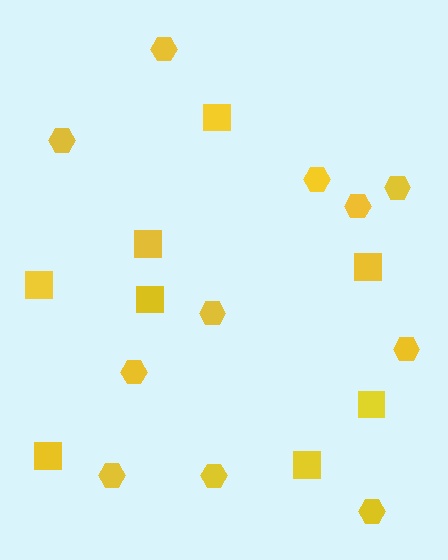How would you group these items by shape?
There are 2 groups: one group of squares (8) and one group of hexagons (11).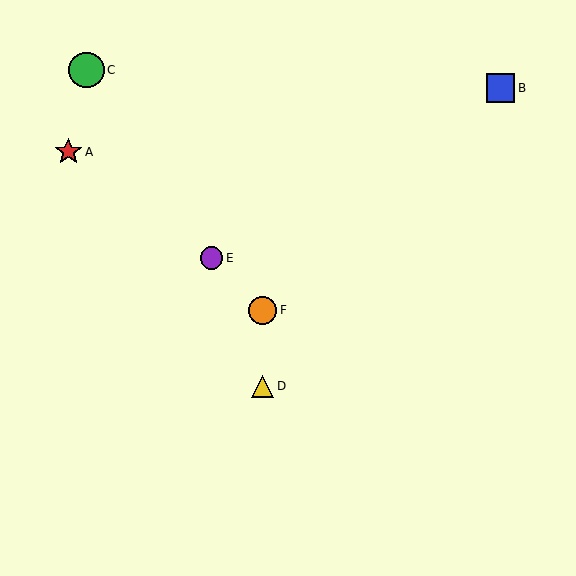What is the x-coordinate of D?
Object D is at x≈263.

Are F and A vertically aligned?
No, F is at x≈263 and A is at x≈68.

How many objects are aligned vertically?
2 objects (D, F) are aligned vertically.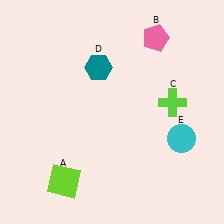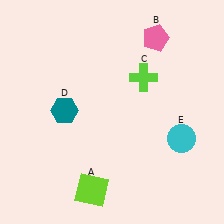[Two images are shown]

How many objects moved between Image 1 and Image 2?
3 objects moved between the two images.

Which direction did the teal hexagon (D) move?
The teal hexagon (D) moved down.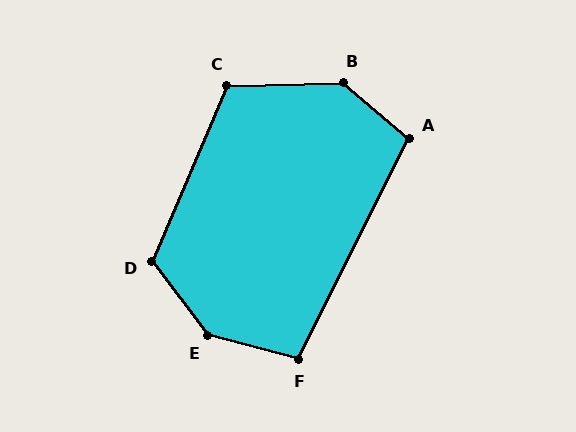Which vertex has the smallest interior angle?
F, at approximately 102 degrees.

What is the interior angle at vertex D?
Approximately 120 degrees (obtuse).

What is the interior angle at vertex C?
Approximately 114 degrees (obtuse).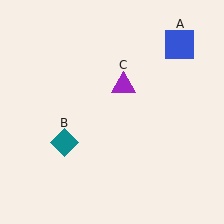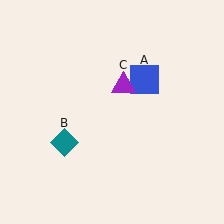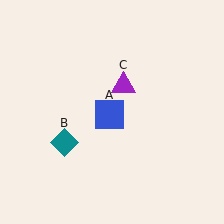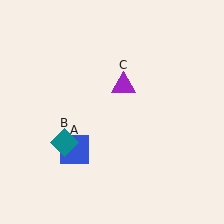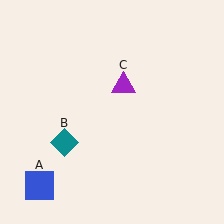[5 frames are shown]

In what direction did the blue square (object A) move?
The blue square (object A) moved down and to the left.